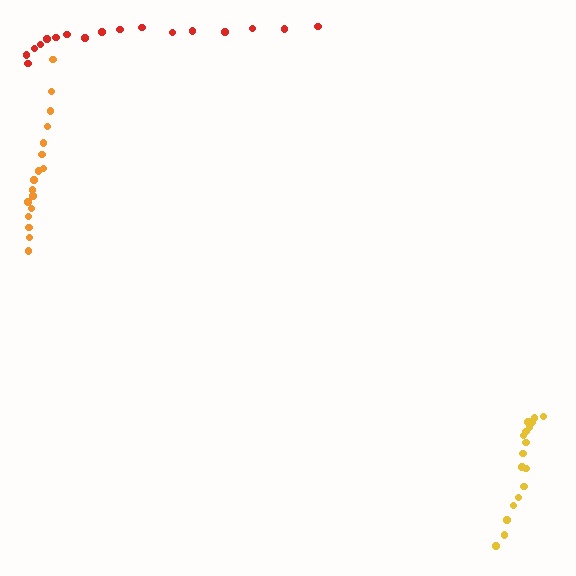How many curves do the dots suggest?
There are 3 distinct paths.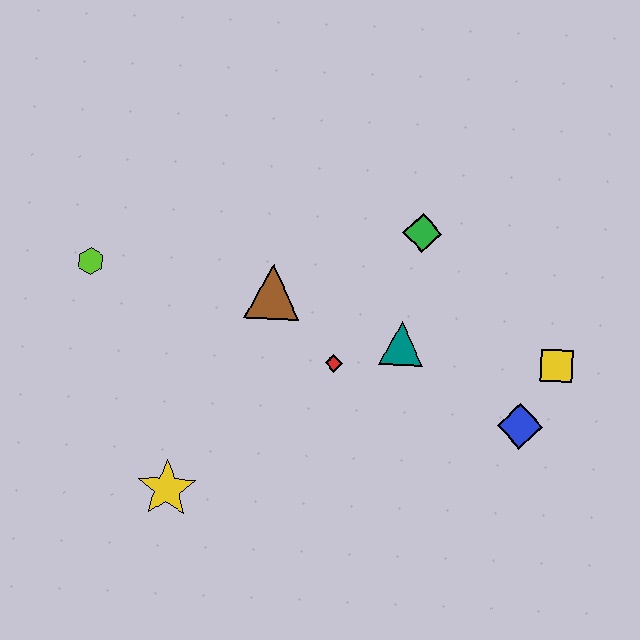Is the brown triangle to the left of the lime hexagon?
No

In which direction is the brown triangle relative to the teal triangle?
The brown triangle is to the left of the teal triangle.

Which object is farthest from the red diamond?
The lime hexagon is farthest from the red diamond.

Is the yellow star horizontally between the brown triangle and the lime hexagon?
Yes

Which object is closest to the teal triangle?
The red diamond is closest to the teal triangle.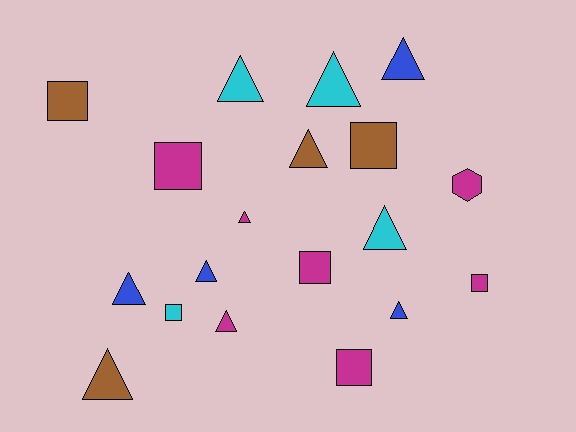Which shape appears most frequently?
Triangle, with 11 objects.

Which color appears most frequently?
Magenta, with 7 objects.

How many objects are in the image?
There are 19 objects.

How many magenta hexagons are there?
There is 1 magenta hexagon.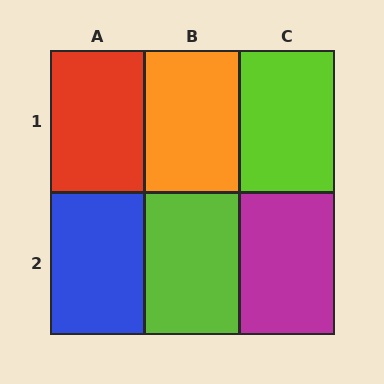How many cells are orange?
1 cell is orange.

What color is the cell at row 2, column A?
Blue.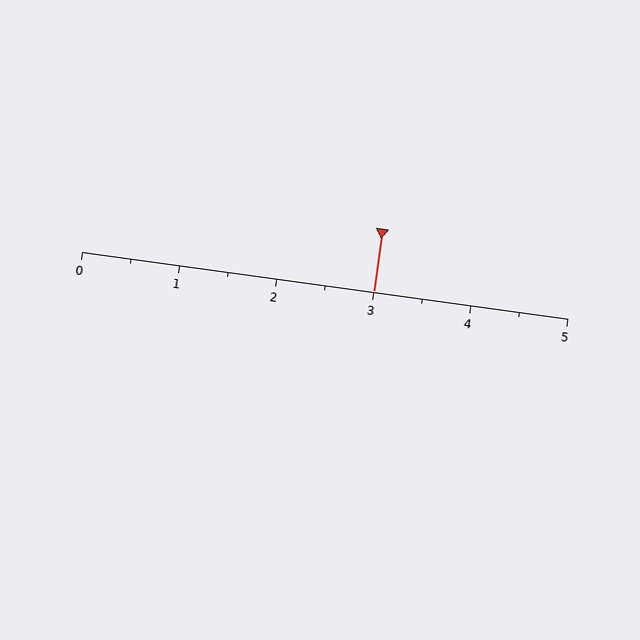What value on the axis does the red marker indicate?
The marker indicates approximately 3.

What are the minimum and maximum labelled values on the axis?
The axis runs from 0 to 5.